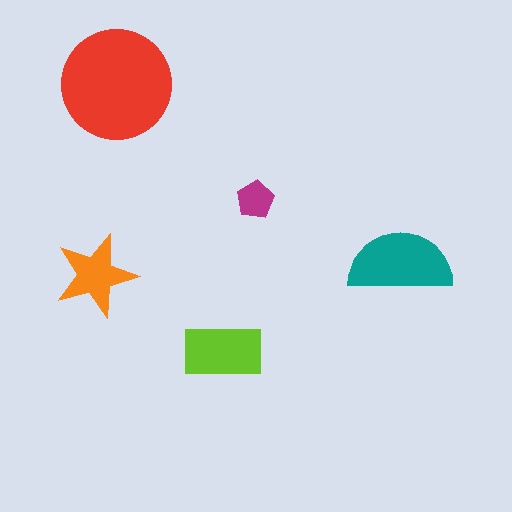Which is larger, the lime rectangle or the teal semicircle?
The teal semicircle.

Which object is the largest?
The red circle.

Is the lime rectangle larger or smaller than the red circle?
Smaller.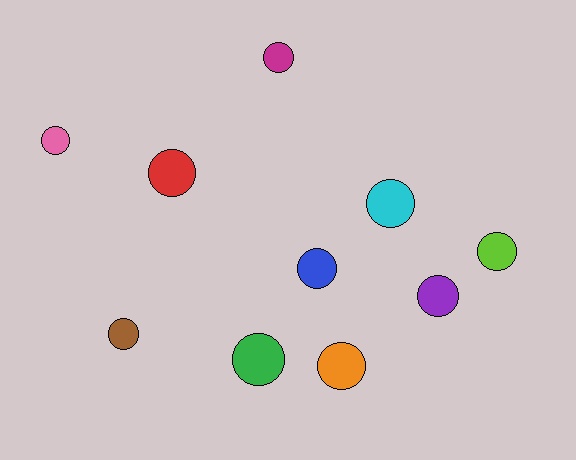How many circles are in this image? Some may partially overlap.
There are 10 circles.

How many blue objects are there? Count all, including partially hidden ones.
There is 1 blue object.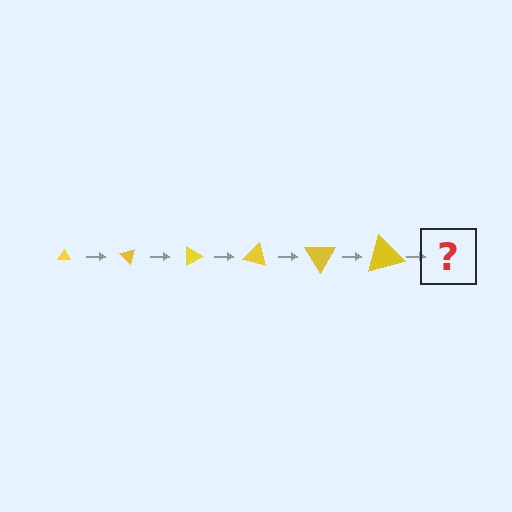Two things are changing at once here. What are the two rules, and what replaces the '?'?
The two rules are that the triangle grows larger each step and it rotates 45 degrees each step. The '?' should be a triangle, larger than the previous one and rotated 270 degrees from the start.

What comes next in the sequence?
The next element should be a triangle, larger than the previous one and rotated 270 degrees from the start.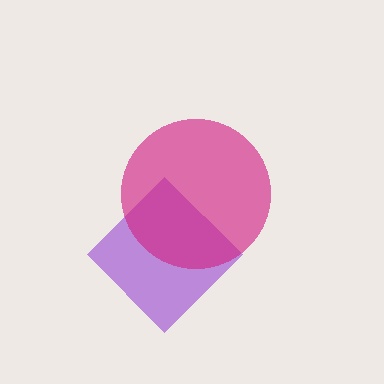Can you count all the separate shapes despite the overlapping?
Yes, there are 2 separate shapes.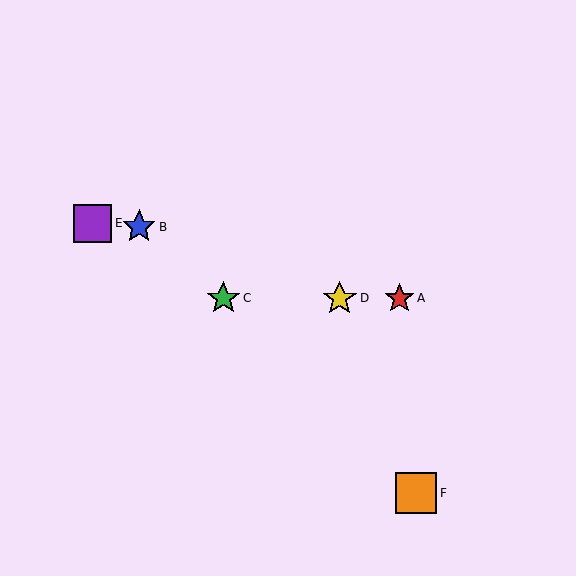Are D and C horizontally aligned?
Yes, both are at y≈298.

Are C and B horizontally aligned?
No, C is at y≈298 and B is at y≈227.